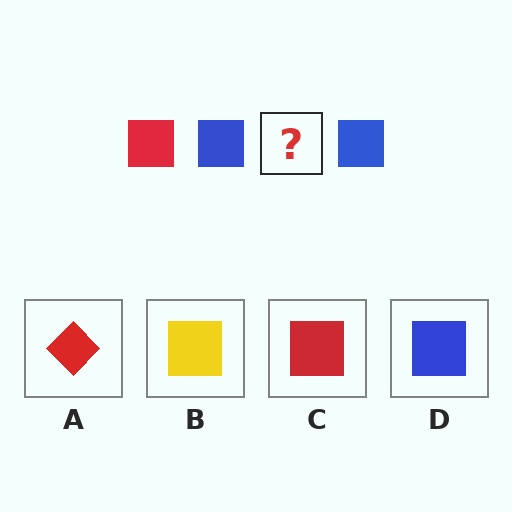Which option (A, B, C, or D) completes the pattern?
C.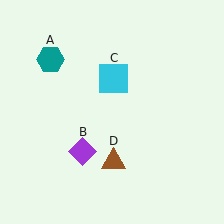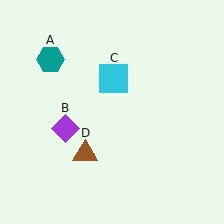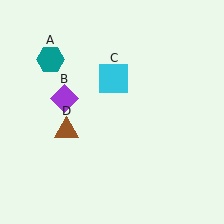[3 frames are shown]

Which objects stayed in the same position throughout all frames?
Teal hexagon (object A) and cyan square (object C) remained stationary.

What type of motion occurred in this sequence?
The purple diamond (object B), brown triangle (object D) rotated clockwise around the center of the scene.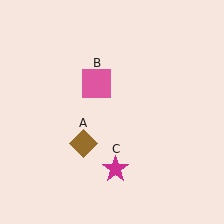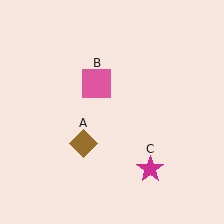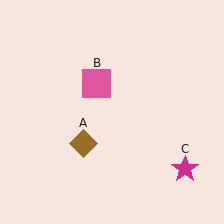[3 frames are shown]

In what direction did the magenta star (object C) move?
The magenta star (object C) moved right.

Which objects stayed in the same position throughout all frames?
Brown diamond (object A) and pink square (object B) remained stationary.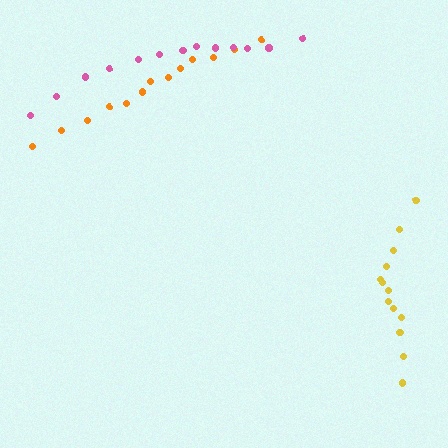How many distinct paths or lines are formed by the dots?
There are 3 distinct paths.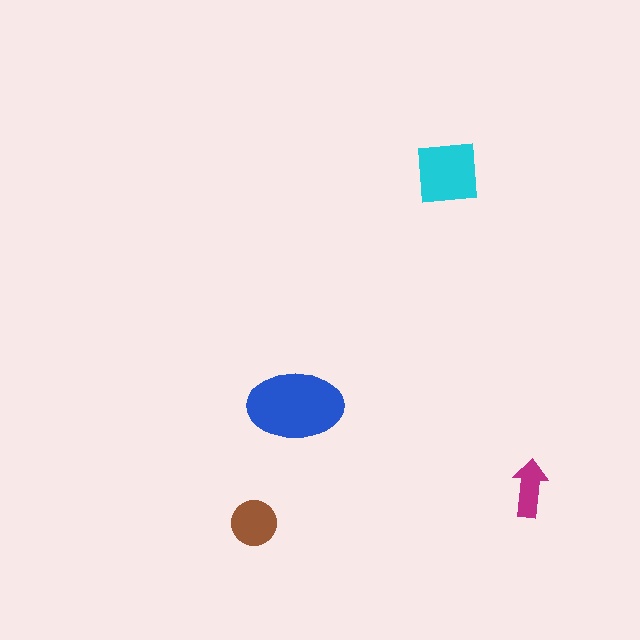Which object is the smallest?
The magenta arrow.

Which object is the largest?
The blue ellipse.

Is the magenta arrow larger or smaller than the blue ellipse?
Smaller.